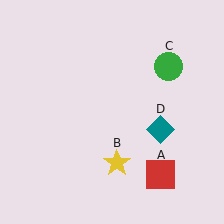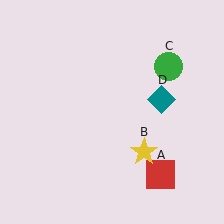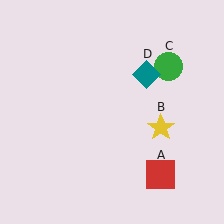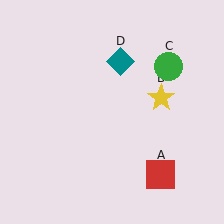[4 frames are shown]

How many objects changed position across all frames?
2 objects changed position: yellow star (object B), teal diamond (object D).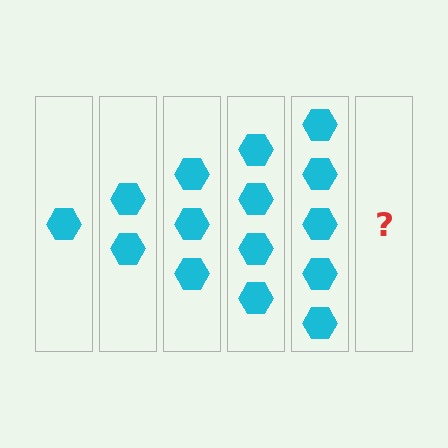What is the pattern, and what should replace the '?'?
The pattern is that each step adds one more hexagon. The '?' should be 6 hexagons.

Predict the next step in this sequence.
The next step is 6 hexagons.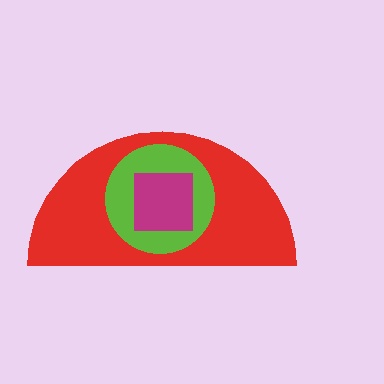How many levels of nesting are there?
3.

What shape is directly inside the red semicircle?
The lime circle.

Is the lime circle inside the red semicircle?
Yes.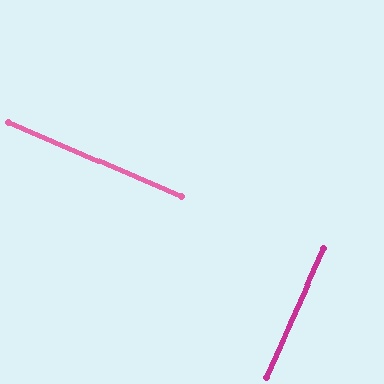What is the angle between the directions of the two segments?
Approximately 89 degrees.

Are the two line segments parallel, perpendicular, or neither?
Perpendicular — they meet at approximately 89°.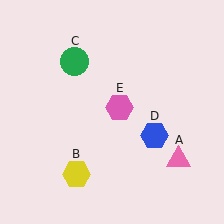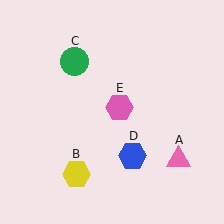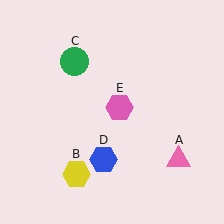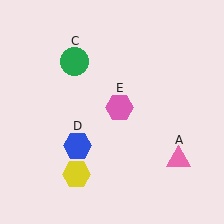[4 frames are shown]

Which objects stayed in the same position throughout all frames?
Pink triangle (object A) and yellow hexagon (object B) and green circle (object C) and pink hexagon (object E) remained stationary.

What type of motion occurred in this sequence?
The blue hexagon (object D) rotated clockwise around the center of the scene.